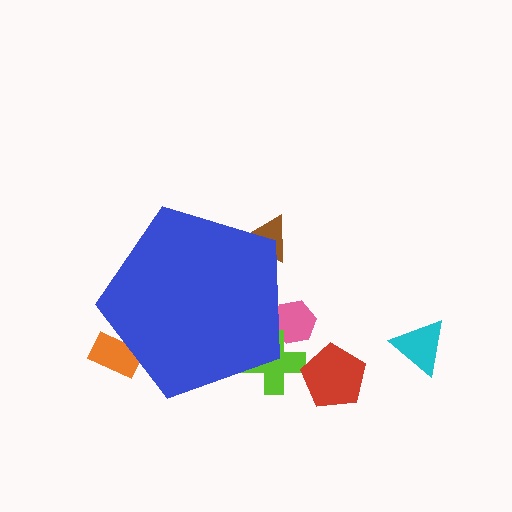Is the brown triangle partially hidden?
Yes, the brown triangle is partially hidden behind the blue pentagon.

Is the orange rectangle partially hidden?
Yes, the orange rectangle is partially hidden behind the blue pentagon.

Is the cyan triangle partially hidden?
No, the cyan triangle is fully visible.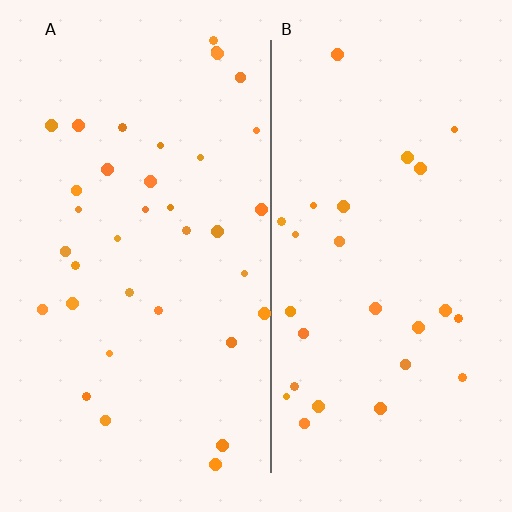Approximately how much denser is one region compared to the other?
Approximately 1.3× — region A over region B.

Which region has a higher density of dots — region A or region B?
A (the left).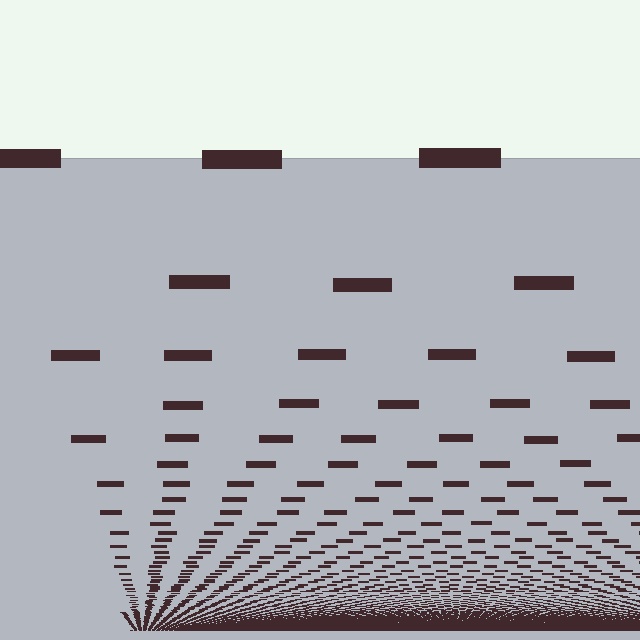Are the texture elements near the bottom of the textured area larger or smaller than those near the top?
Smaller. The gradient is inverted — elements near the bottom are smaller and denser.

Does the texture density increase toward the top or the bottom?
Density increases toward the bottom.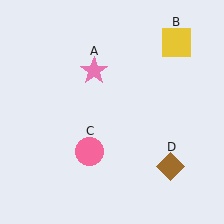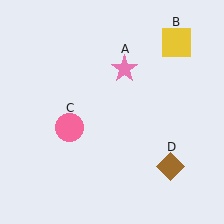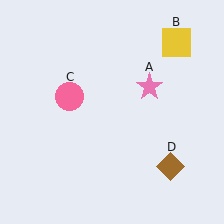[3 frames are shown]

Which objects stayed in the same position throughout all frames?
Yellow square (object B) and brown diamond (object D) remained stationary.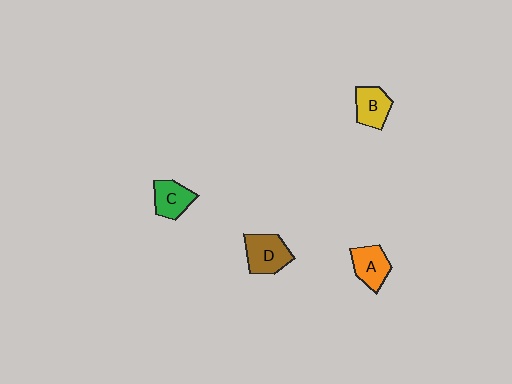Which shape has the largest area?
Shape D (brown).